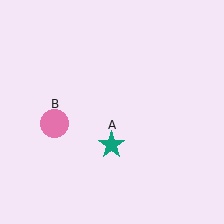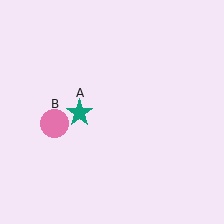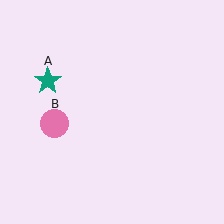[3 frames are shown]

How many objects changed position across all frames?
1 object changed position: teal star (object A).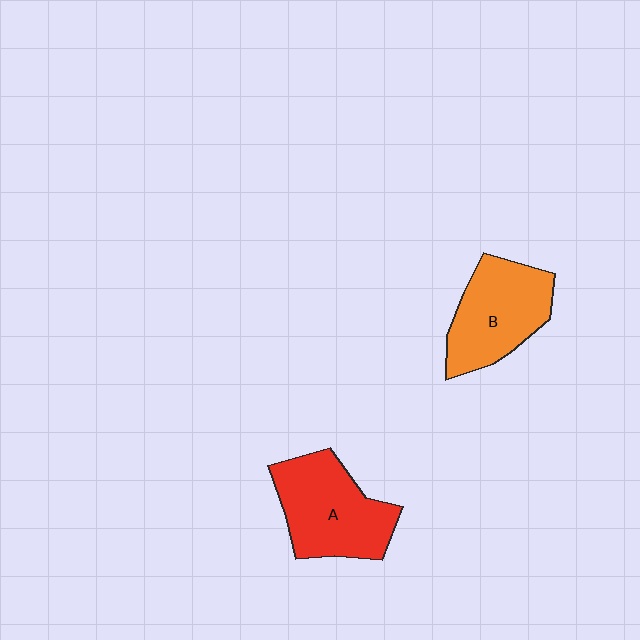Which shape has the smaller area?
Shape B (orange).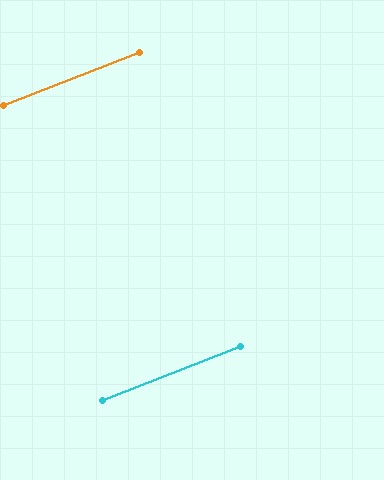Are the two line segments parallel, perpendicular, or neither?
Parallel — their directions differ by only 0.2°.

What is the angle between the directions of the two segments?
Approximately 0 degrees.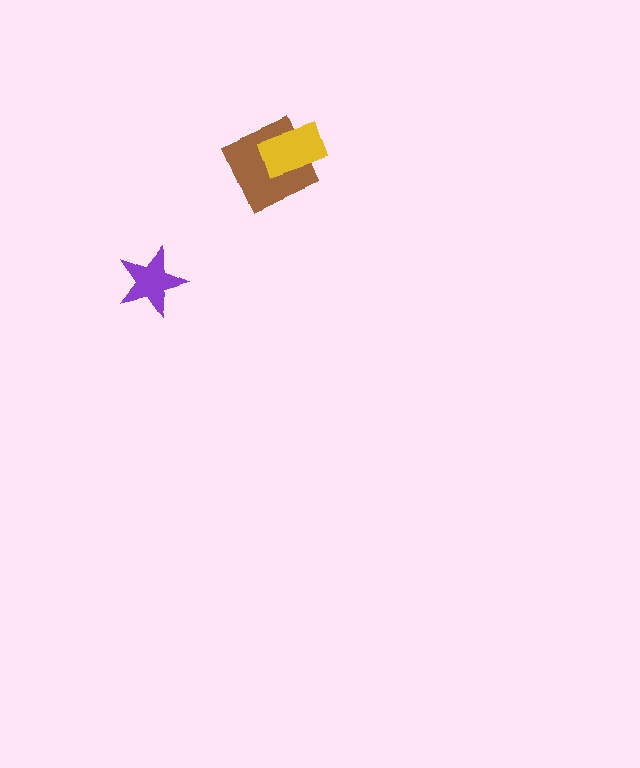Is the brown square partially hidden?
Yes, it is partially covered by another shape.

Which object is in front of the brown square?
The yellow rectangle is in front of the brown square.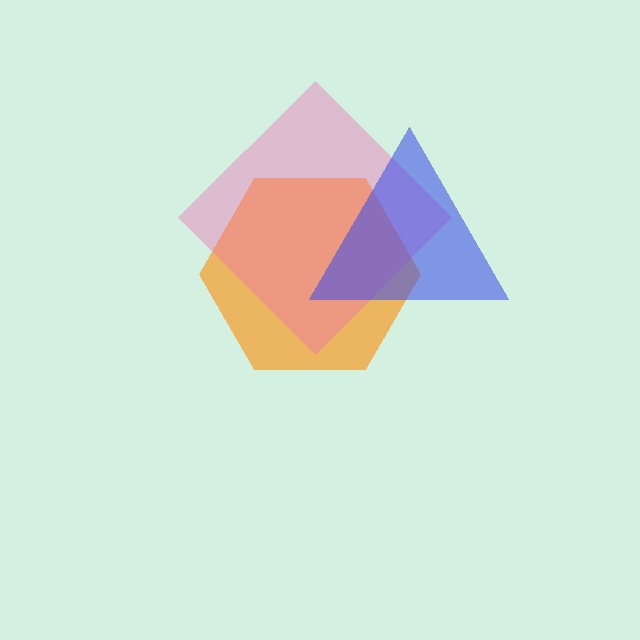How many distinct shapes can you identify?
There are 3 distinct shapes: an orange hexagon, a pink diamond, a blue triangle.